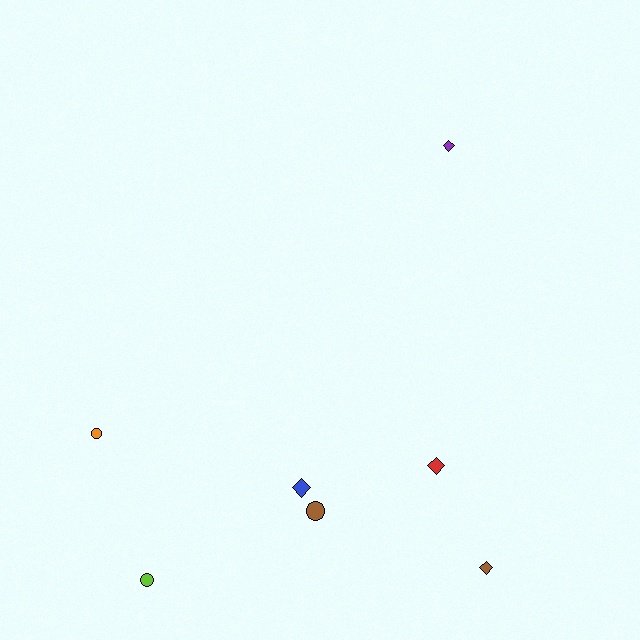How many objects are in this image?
There are 7 objects.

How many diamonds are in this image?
There are 4 diamonds.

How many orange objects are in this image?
There is 1 orange object.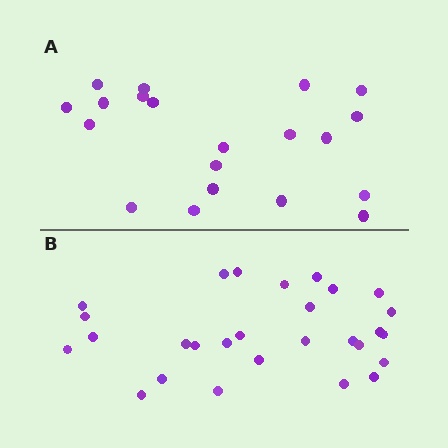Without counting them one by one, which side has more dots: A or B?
Region B (the bottom region) has more dots.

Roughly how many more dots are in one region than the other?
Region B has roughly 8 or so more dots than region A.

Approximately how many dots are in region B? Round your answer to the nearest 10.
About 30 dots. (The exact count is 28, which rounds to 30.)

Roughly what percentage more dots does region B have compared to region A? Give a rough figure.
About 40% more.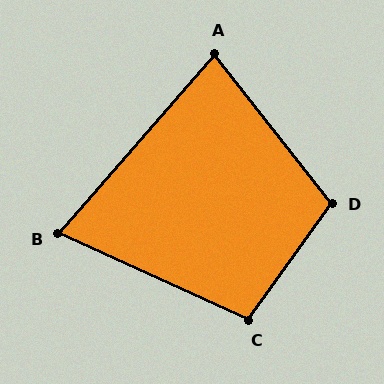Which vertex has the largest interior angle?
D, at approximately 106 degrees.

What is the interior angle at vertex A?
Approximately 79 degrees (acute).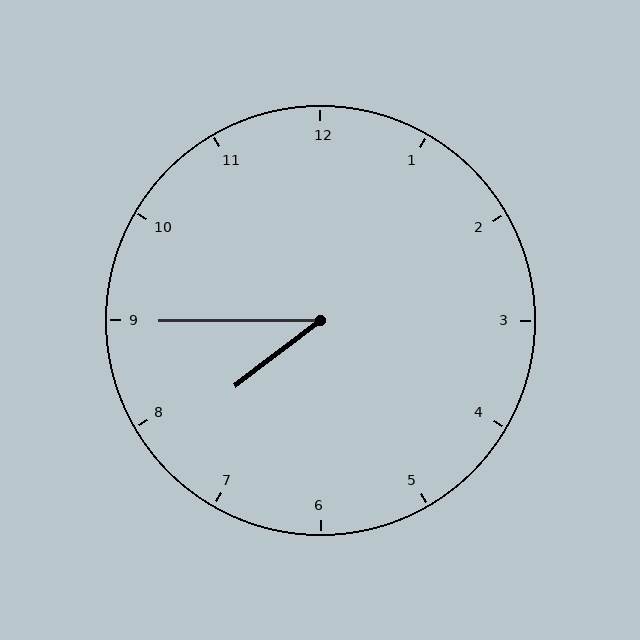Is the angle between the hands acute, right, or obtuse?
It is acute.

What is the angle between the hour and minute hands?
Approximately 38 degrees.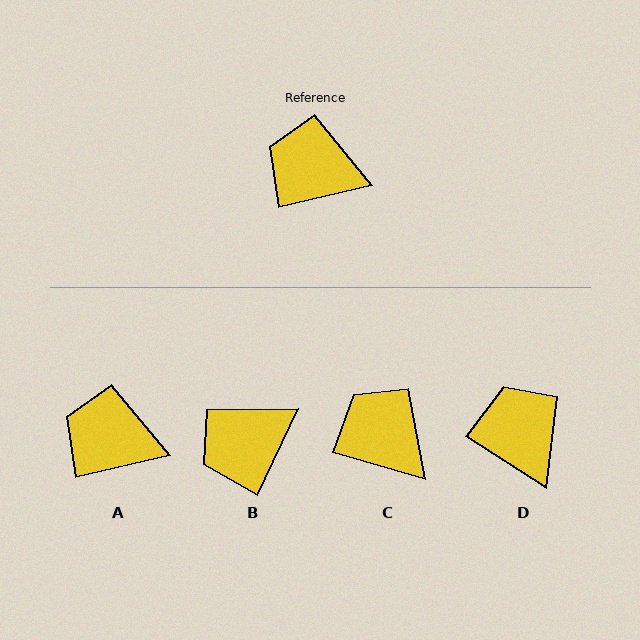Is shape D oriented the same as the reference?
No, it is off by about 46 degrees.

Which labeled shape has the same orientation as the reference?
A.